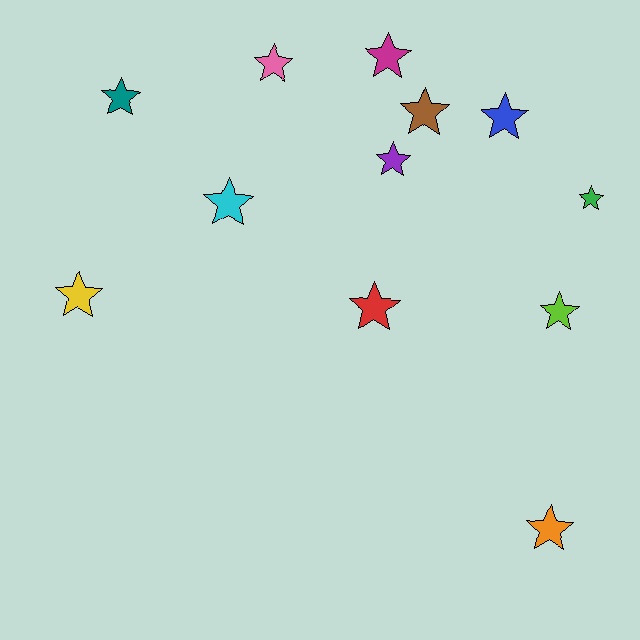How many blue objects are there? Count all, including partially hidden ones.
There is 1 blue object.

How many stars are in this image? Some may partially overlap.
There are 12 stars.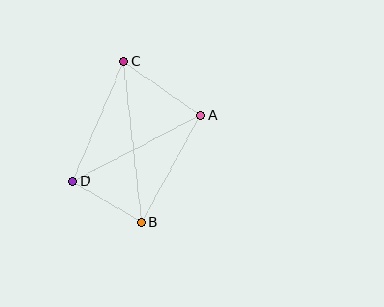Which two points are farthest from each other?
Points B and C are farthest from each other.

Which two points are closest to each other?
Points B and D are closest to each other.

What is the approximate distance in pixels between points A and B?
The distance between A and B is approximately 122 pixels.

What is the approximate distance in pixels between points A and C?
The distance between A and C is approximately 94 pixels.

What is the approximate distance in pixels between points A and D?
The distance between A and D is approximately 144 pixels.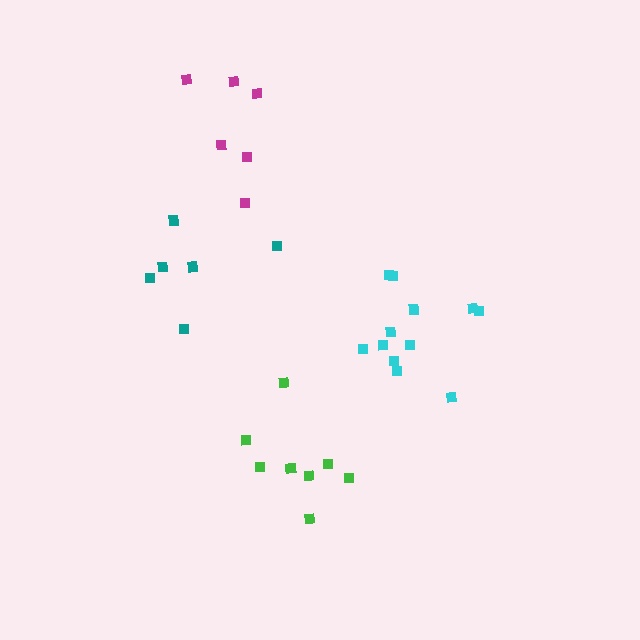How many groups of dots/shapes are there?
There are 4 groups.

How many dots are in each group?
Group 1: 12 dots, Group 2: 6 dots, Group 3: 7 dots, Group 4: 8 dots (33 total).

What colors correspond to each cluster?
The clusters are colored: cyan, magenta, teal, green.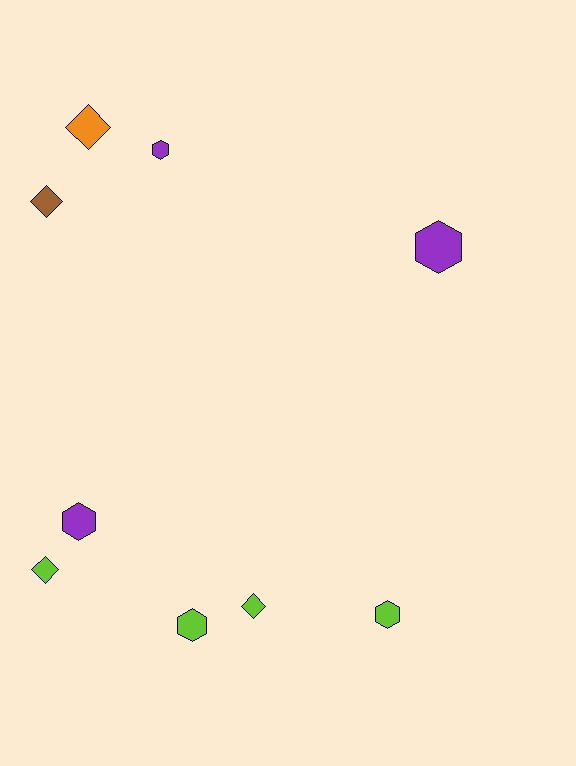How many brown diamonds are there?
There is 1 brown diamond.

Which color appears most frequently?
Lime, with 4 objects.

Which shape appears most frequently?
Hexagon, with 5 objects.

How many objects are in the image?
There are 9 objects.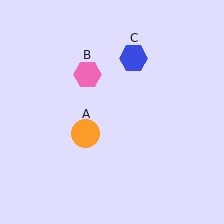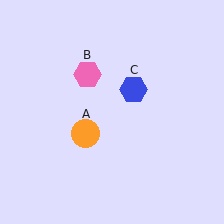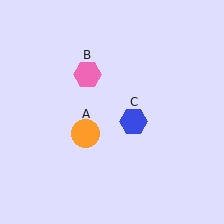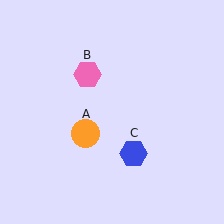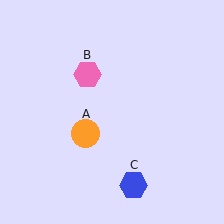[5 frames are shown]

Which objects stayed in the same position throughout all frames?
Orange circle (object A) and pink hexagon (object B) remained stationary.